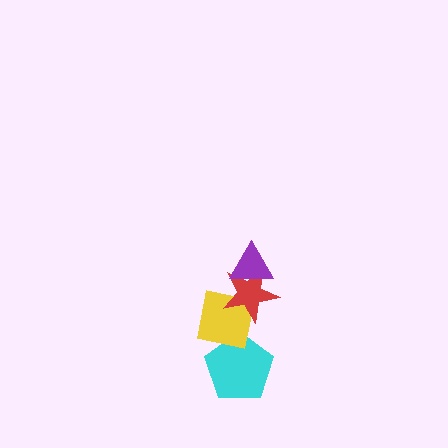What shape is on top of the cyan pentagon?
The yellow square is on top of the cyan pentagon.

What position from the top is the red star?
The red star is 2nd from the top.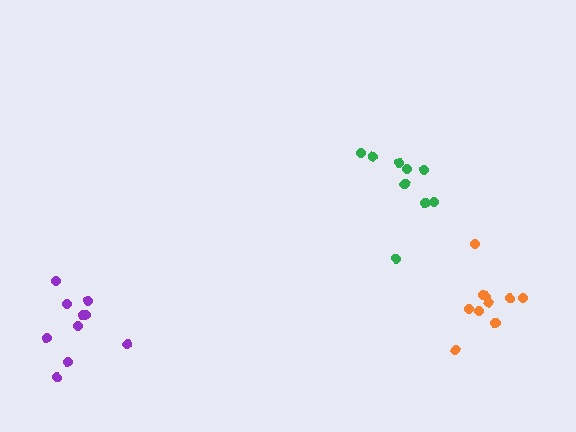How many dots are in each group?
Group 1: 10 dots, Group 2: 10 dots, Group 3: 9 dots (29 total).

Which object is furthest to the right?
The orange cluster is rightmost.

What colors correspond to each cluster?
The clusters are colored: purple, orange, green.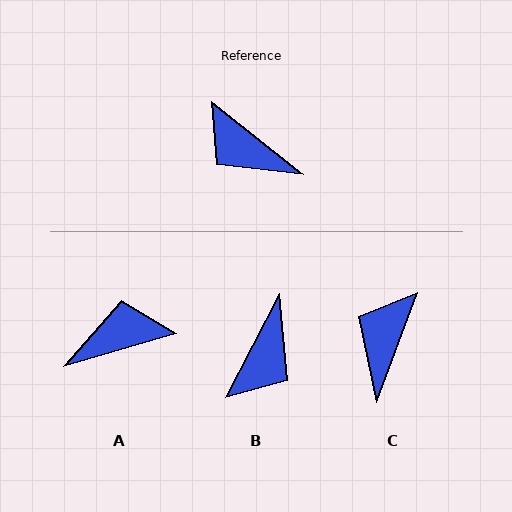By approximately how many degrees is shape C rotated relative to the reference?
Approximately 72 degrees clockwise.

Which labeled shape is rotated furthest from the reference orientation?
A, about 126 degrees away.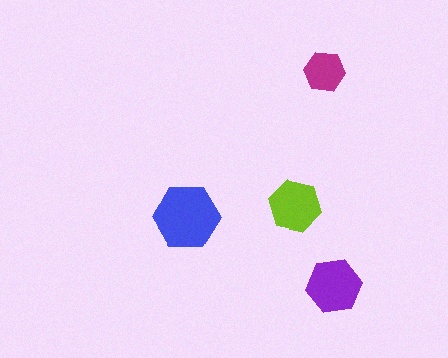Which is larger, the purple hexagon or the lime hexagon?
The purple one.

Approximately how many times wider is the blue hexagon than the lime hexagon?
About 1.5 times wider.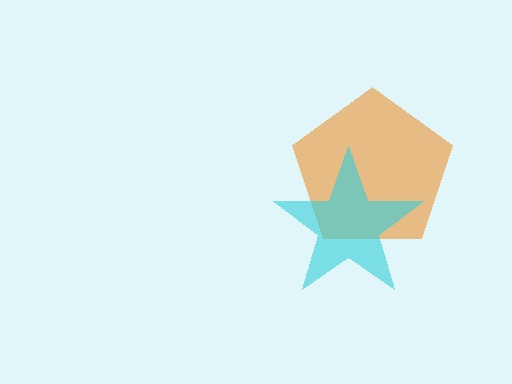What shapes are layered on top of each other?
The layered shapes are: an orange pentagon, a cyan star.